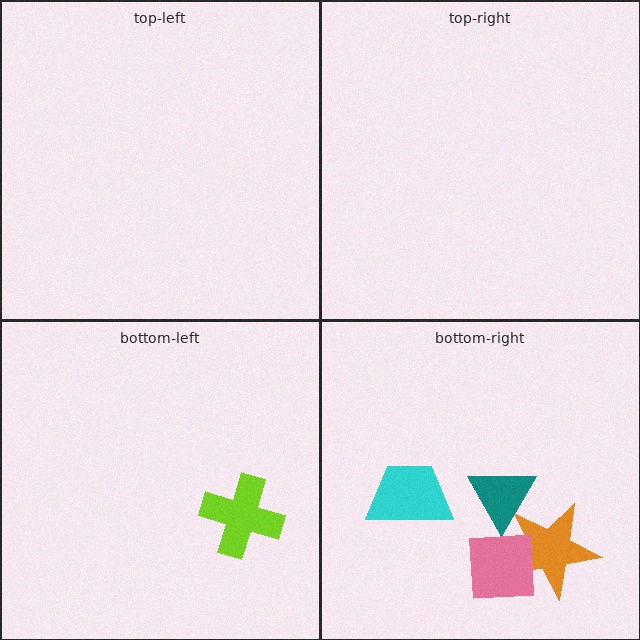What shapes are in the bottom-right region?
The orange star, the cyan trapezoid, the teal triangle, the pink square.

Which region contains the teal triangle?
The bottom-right region.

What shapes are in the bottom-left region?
The lime cross.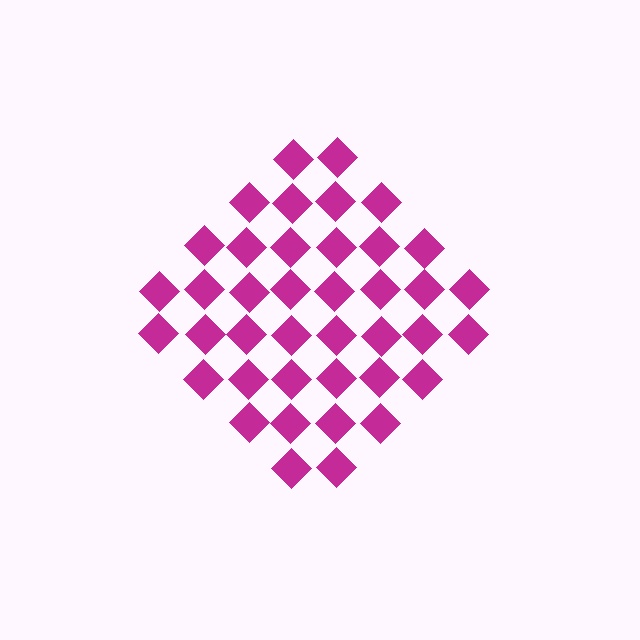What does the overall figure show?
The overall figure shows a diamond.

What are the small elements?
The small elements are diamonds.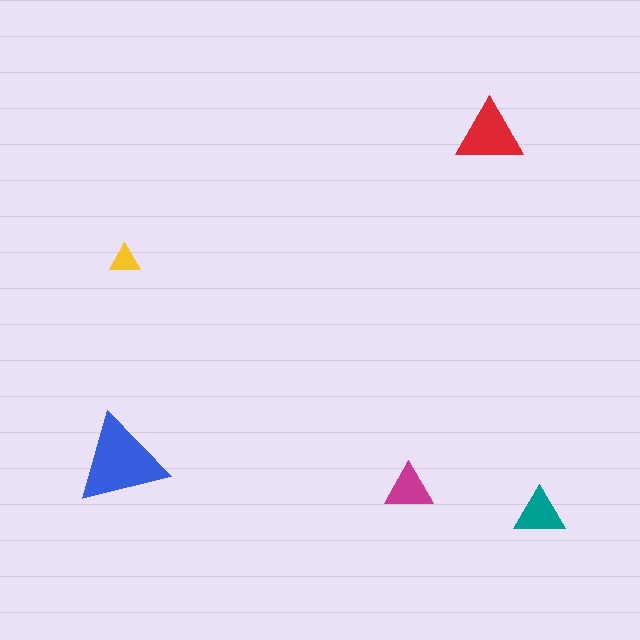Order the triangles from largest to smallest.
the blue one, the red one, the teal one, the magenta one, the yellow one.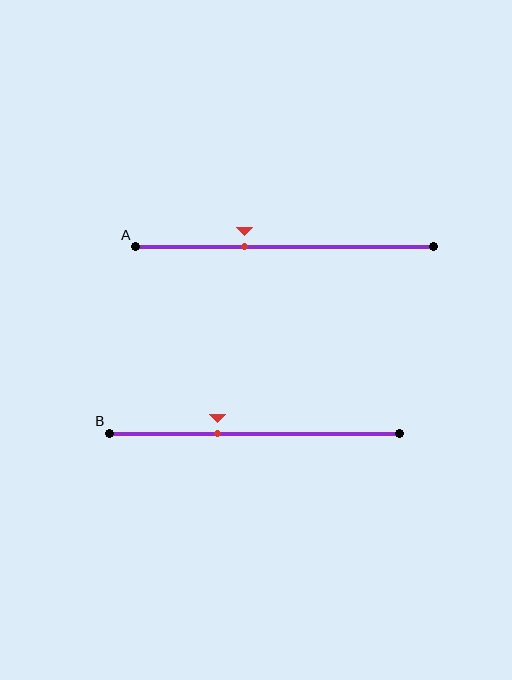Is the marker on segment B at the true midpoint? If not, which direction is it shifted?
No, the marker on segment B is shifted to the left by about 13% of the segment length.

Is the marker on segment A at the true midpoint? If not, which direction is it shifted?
No, the marker on segment A is shifted to the left by about 14% of the segment length.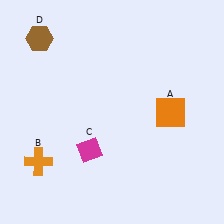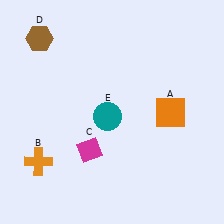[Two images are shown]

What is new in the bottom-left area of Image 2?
A teal circle (E) was added in the bottom-left area of Image 2.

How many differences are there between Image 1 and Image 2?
There is 1 difference between the two images.